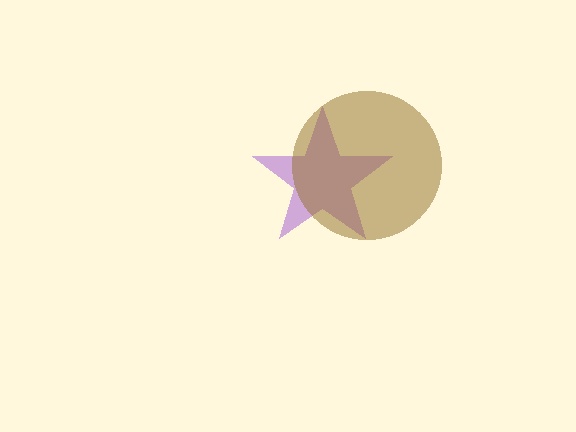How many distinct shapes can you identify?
There are 2 distinct shapes: a purple star, a brown circle.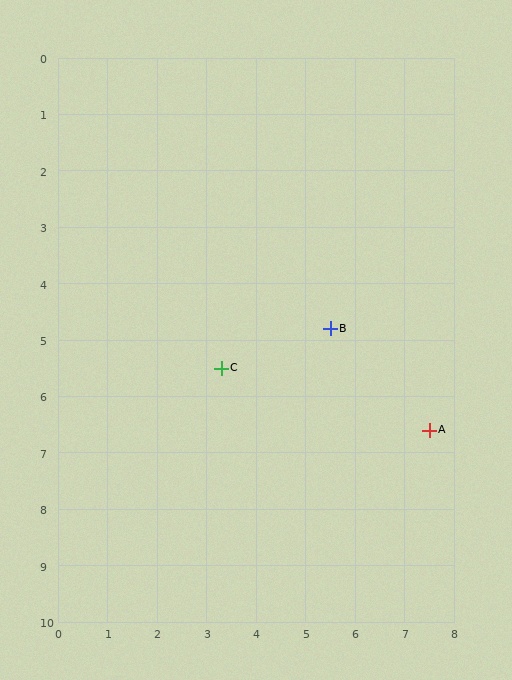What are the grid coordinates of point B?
Point B is at approximately (5.5, 4.8).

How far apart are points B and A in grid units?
Points B and A are about 2.7 grid units apart.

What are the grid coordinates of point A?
Point A is at approximately (7.5, 6.6).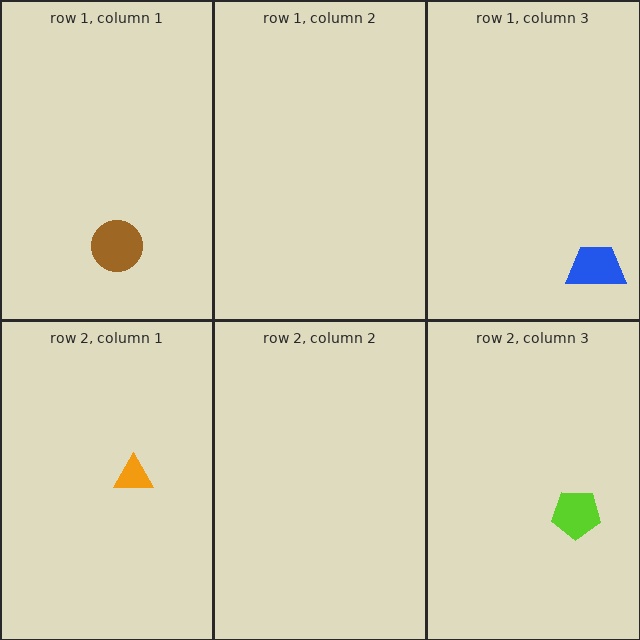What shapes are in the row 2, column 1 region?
The orange triangle.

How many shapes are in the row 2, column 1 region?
1.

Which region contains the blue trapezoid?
The row 1, column 3 region.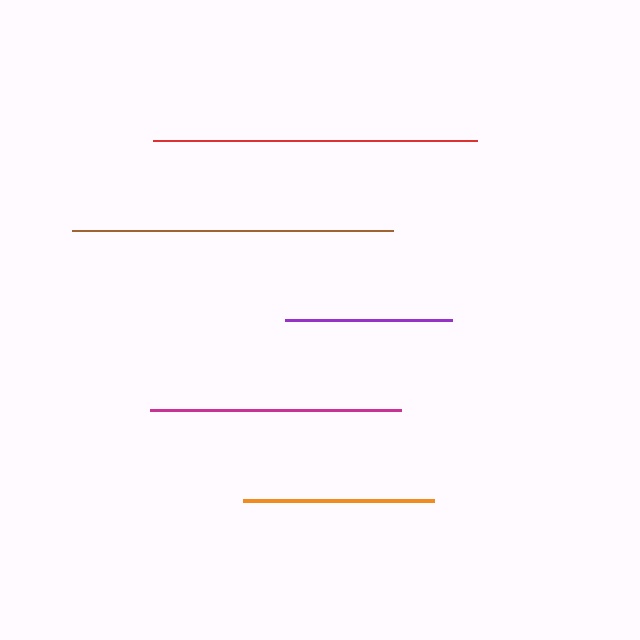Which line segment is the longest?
The red line is the longest at approximately 324 pixels.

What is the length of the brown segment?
The brown segment is approximately 321 pixels long.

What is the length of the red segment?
The red segment is approximately 324 pixels long.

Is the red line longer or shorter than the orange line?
The red line is longer than the orange line.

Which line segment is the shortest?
The purple line is the shortest at approximately 166 pixels.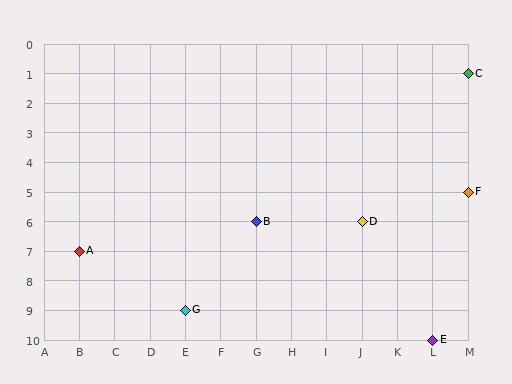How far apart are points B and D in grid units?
Points B and D are 3 columns apart.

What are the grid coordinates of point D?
Point D is at grid coordinates (J, 6).